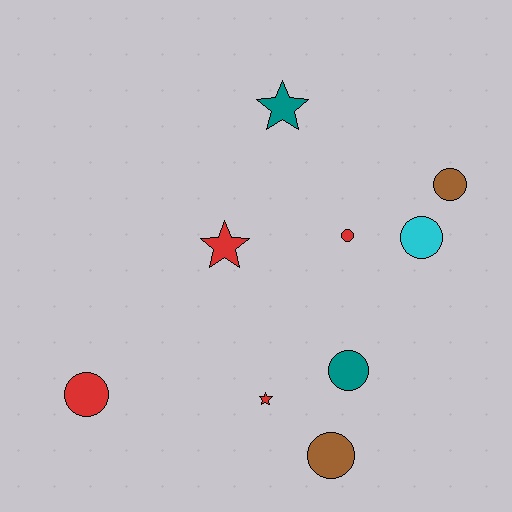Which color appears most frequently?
Red, with 4 objects.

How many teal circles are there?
There is 1 teal circle.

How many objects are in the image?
There are 9 objects.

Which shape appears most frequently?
Circle, with 6 objects.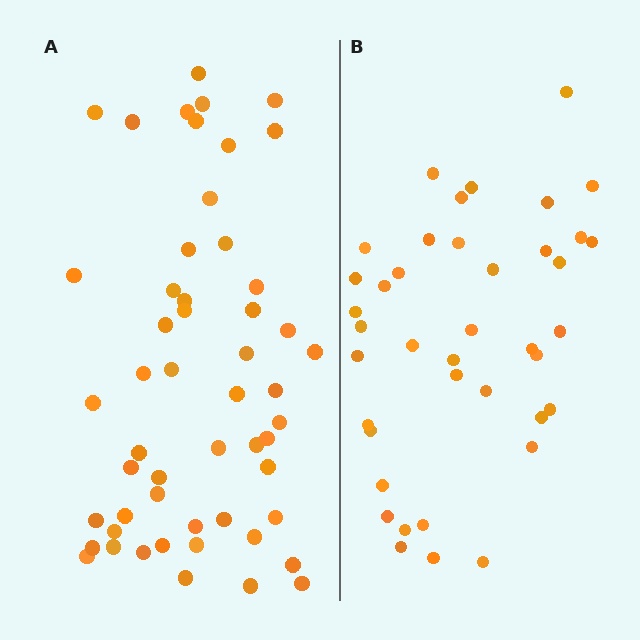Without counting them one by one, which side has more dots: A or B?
Region A (the left region) has more dots.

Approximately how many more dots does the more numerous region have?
Region A has approximately 15 more dots than region B.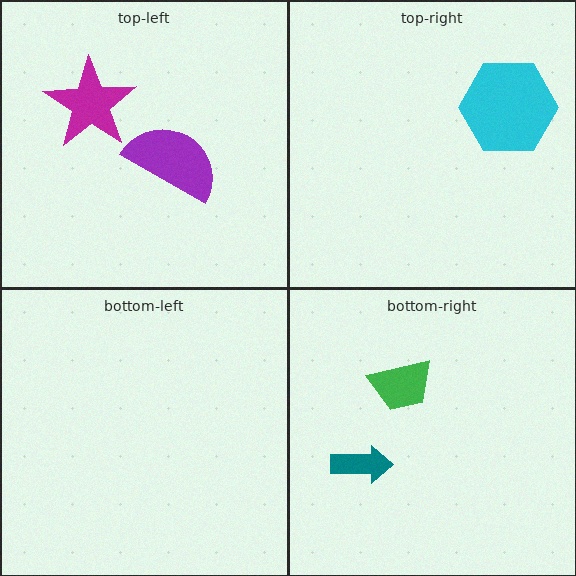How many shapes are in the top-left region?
2.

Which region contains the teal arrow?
The bottom-right region.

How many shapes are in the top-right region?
1.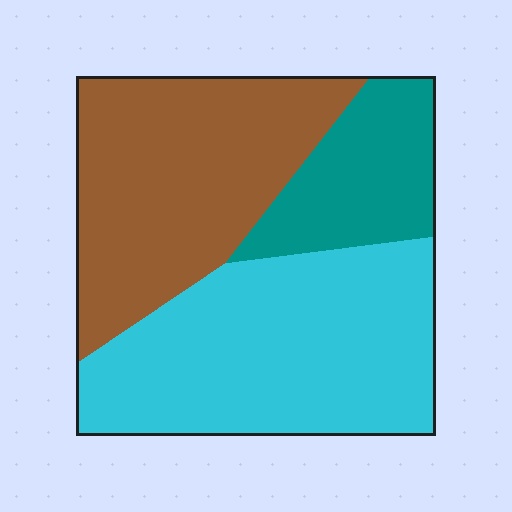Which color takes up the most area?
Cyan, at roughly 45%.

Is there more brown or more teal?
Brown.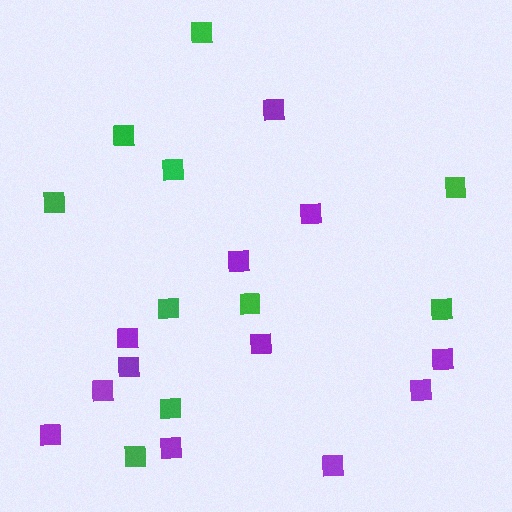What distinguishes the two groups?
There are 2 groups: one group of purple squares (12) and one group of green squares (10).